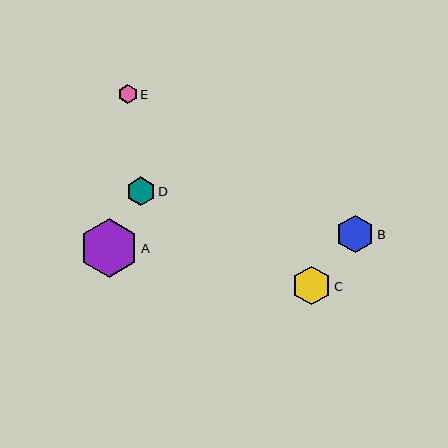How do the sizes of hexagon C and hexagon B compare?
Hexagon C and hexagon B are approximately the same size.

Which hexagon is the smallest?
Hexagon E is the smallest with a size of approximately 19 pixels.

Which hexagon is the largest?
Hexagon A is the largest with a size of approximately 58 pixels.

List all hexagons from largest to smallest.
From largest to smallest: A, C, B, D, E.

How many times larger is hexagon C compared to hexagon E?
Hexagon C is approximately 2.1 times the size of hexagon E.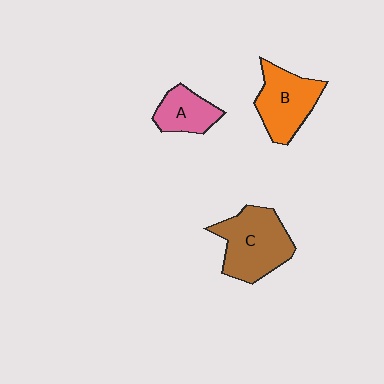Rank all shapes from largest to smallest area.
From largest to smallest: C (brown), B (orange), A (pink).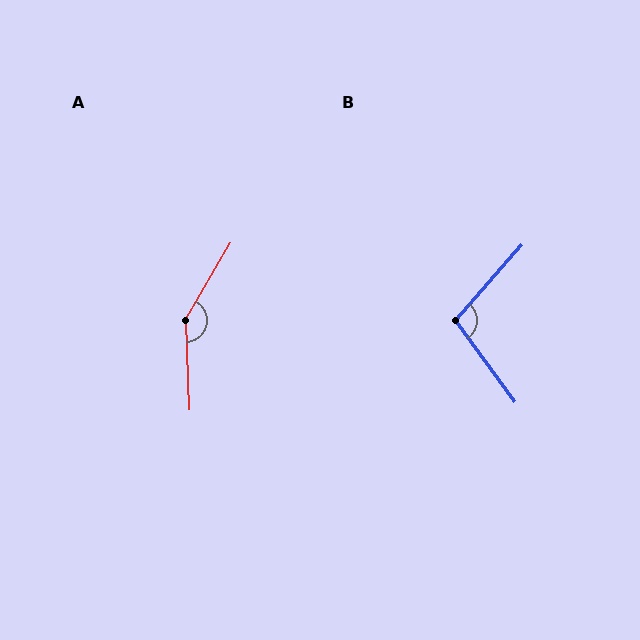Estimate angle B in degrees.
Approximately 102 degrees.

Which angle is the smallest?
B, at approximately 102 degrees.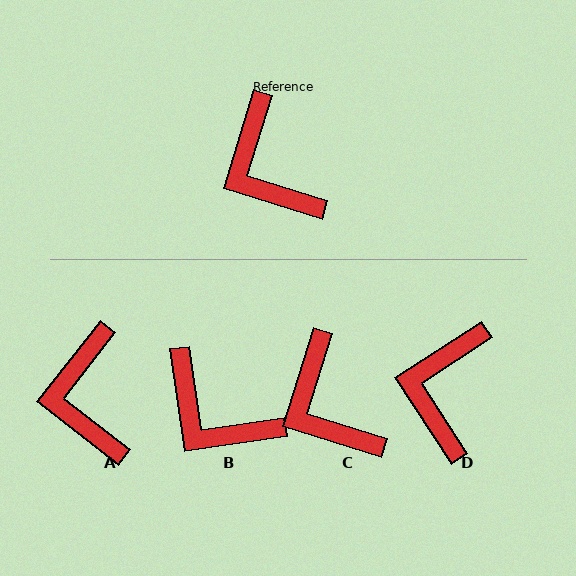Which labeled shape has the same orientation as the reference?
C.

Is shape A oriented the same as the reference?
No, it is off by about 21 degrees.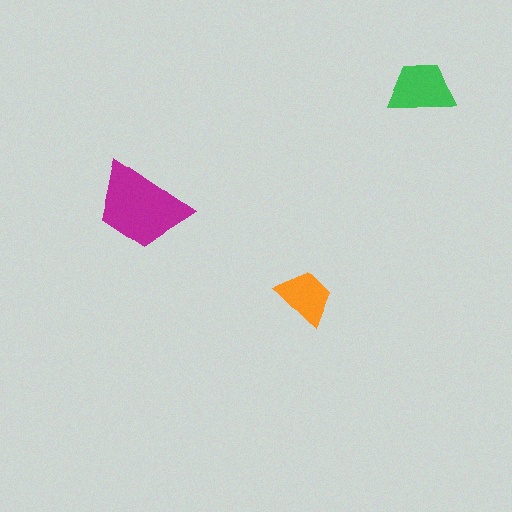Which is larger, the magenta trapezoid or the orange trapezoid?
The magenta one.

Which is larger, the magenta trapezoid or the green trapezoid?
The magenta one.